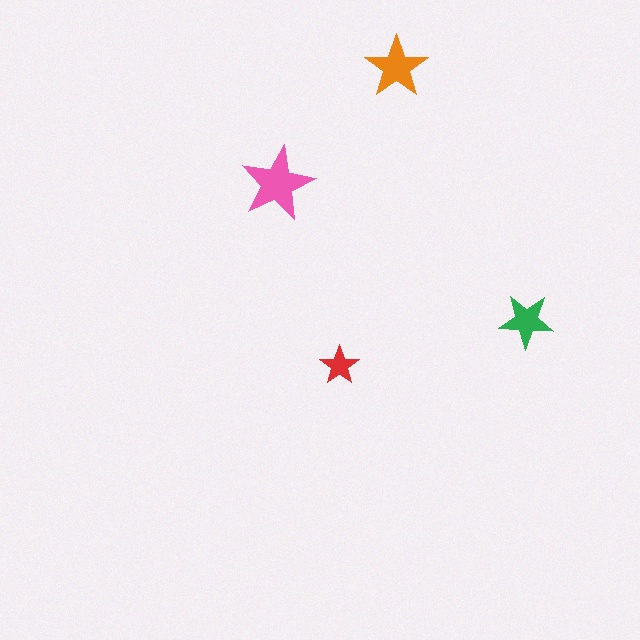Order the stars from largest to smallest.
the pink one, the orange one, the green one, the red one.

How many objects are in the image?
There are 4 objects in the image.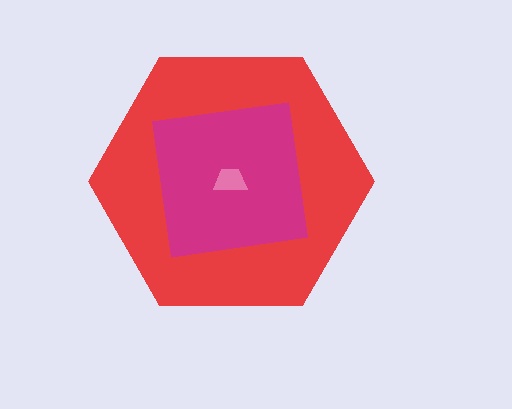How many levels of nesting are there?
3.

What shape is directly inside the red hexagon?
The magenta square.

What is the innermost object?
The pink trapezoid.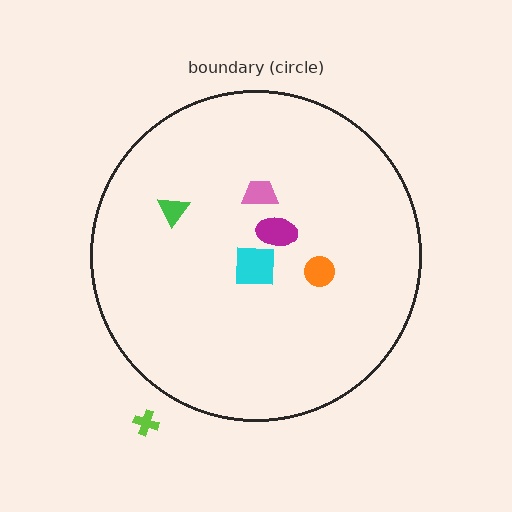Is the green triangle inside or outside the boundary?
Inside.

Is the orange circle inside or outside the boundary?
Inside.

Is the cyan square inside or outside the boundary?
Inside.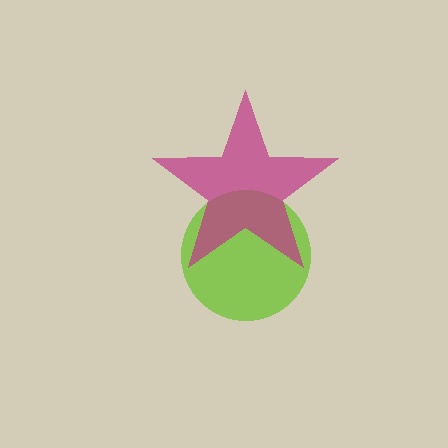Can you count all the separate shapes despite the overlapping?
Yes, there are 2 separate shapes.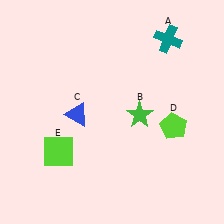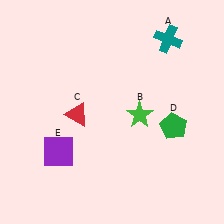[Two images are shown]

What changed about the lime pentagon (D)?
In Image 1, D is lime. In Image 2, it changed to green.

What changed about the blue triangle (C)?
In Image 1, C is blue. In Image 2, it changed to red.